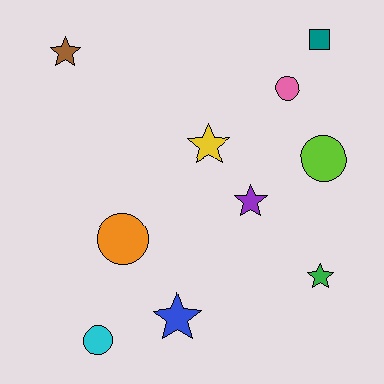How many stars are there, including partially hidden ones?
There are 5 stars.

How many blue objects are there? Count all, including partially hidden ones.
There is 1 blue object.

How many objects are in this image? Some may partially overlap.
There are 10 objects.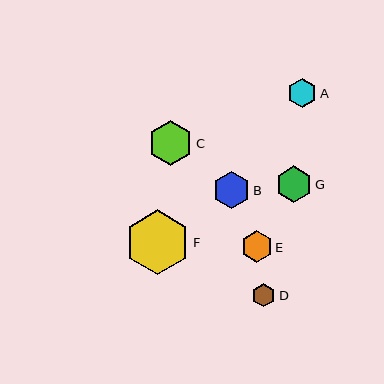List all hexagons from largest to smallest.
From largest to smallest: F, C, B, G, E, A, D.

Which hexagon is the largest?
Hexagon F is the largest with a size of approximately 65 pixels.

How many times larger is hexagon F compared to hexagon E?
Hexagon F is approximately 2.1 times the size of hexagon E.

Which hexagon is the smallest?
Hexagon D is the smallest with a size of approximately 24 pixels.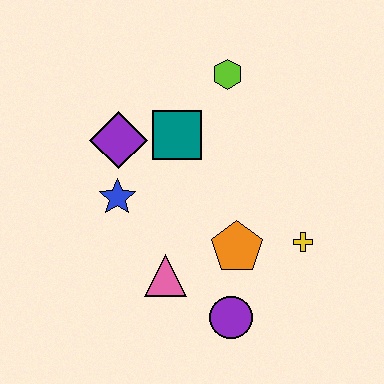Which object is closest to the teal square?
The purple diamond is closest to the teal square.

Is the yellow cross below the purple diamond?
Yes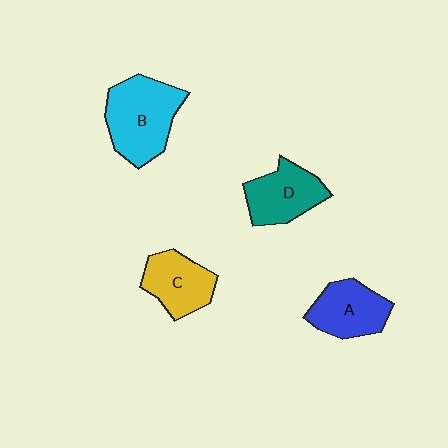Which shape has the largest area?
Shape B (cyan).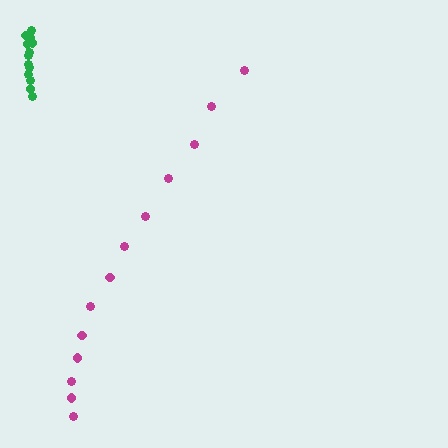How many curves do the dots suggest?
There are 2 distinct paths.